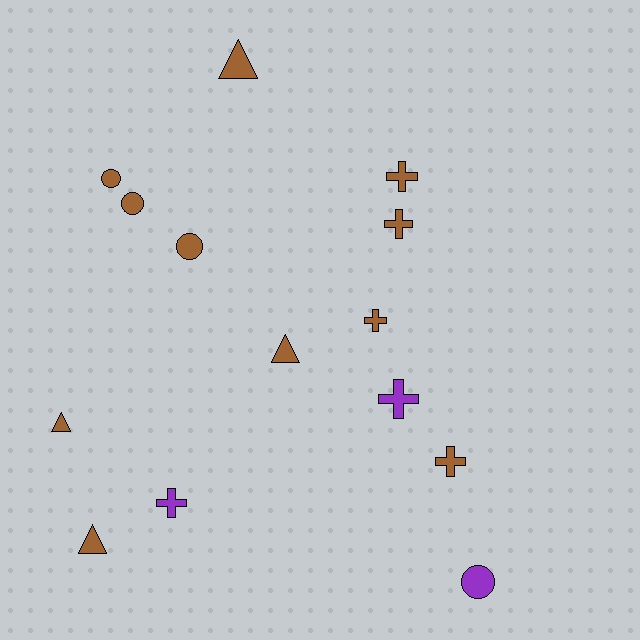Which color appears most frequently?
Brown, with 11 objects.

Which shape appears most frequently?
Cross, with 6 objects.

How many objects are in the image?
There are 14 objects.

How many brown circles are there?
There are 3 brown circles.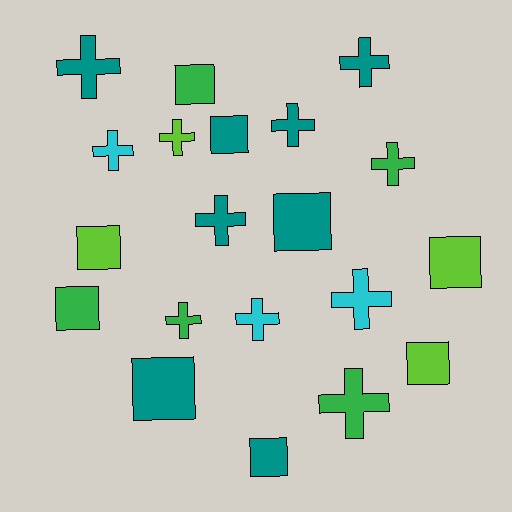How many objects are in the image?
There are 20 objects.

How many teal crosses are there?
There are 4 teal crosses.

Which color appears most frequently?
Teal, with 8 objects.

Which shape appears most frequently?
Cross, with 11 objects.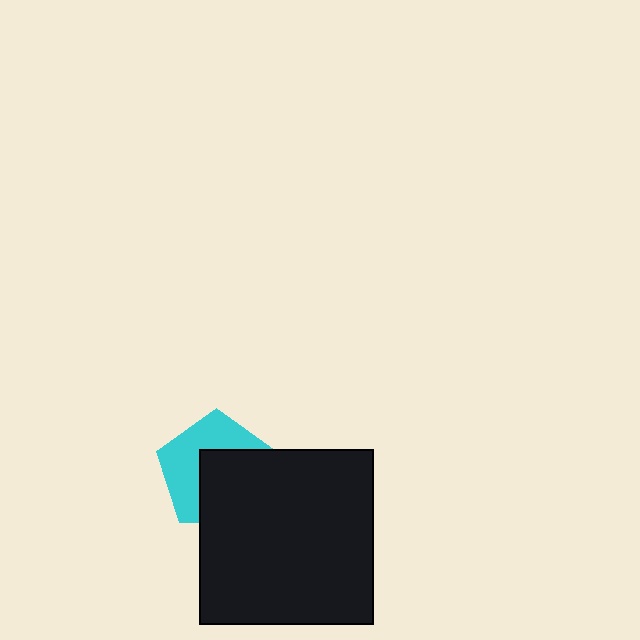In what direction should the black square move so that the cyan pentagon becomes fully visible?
The black square should move toward the lower-right. That is the shortest direction to clear the overlap and leave the cyan pentagon fully visible.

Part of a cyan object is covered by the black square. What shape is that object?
It is a pentagon.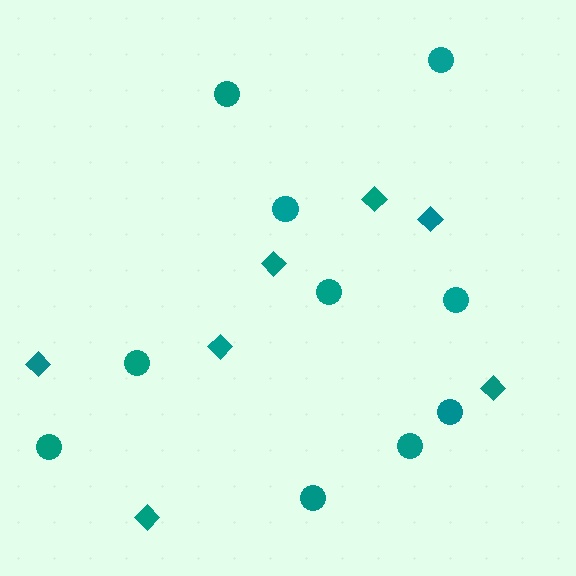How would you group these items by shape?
There are 2 groups: one group of circles (10) and one group of diamonds (7).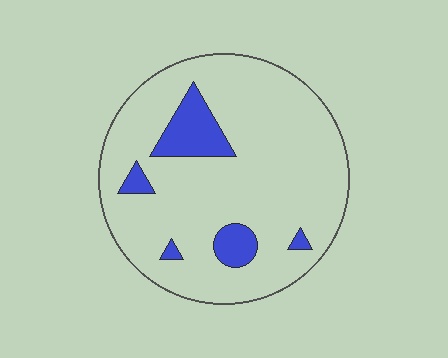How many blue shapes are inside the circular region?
5.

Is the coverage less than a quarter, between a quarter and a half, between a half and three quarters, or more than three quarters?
Less than a quarter.